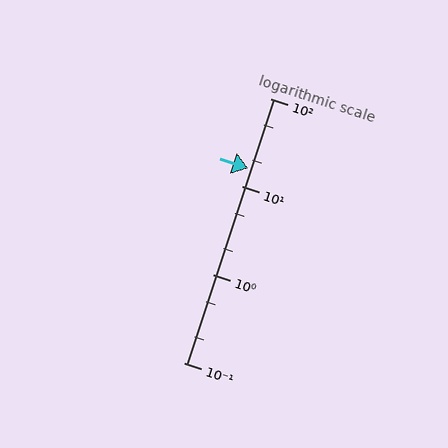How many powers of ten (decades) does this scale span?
The scale spans 3 decades, from 0.1 to 100.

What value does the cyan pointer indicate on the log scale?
The pointer indicates approximately 16.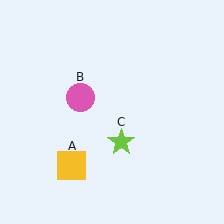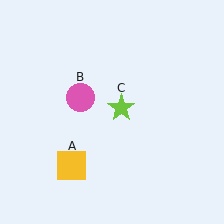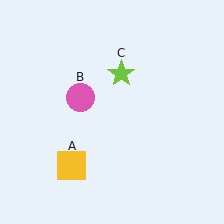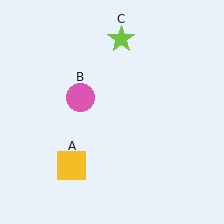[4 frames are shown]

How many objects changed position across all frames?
1 object changed position: lime star (object C).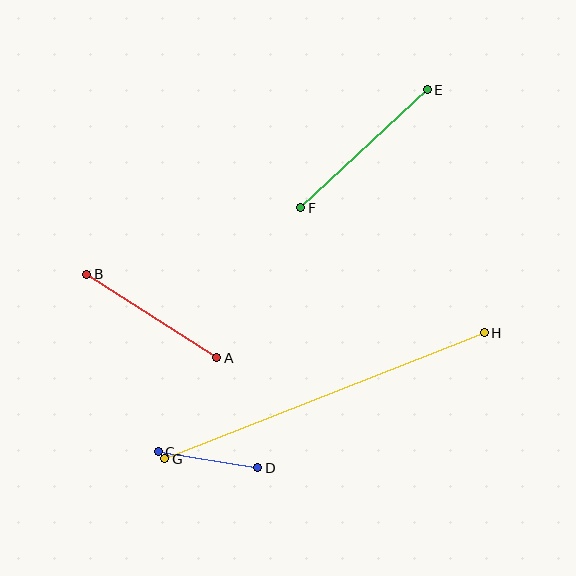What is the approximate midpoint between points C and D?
The midpoint is at approximately (208, 460) pixels.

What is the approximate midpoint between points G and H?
The midpoint is at approximately (325, 396) pixels.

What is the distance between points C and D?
The distance is approximately 101 pixels.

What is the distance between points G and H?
The distance is approximately 343 pixels.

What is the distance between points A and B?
The distance is approximately 155 pixels.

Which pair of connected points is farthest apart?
Points G and H are farthest apart.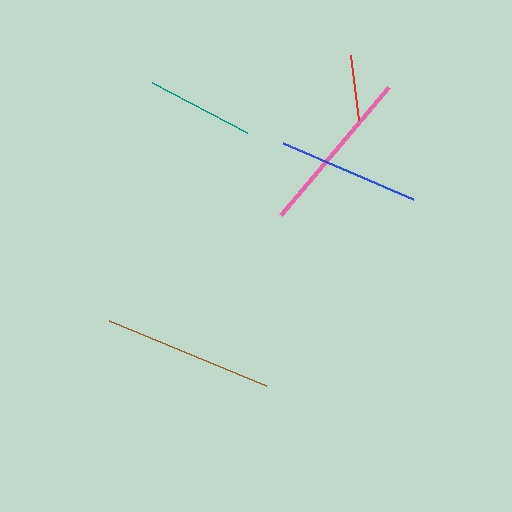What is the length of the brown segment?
The brown segment is approximately 170 pixels long.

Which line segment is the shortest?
The red line is the shortest at approximately 66 pixels.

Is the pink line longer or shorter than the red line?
The pink line is longer than the red line.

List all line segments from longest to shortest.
From longest to shortest: brown, pink, blue, teal, red.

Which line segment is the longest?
The brown line is the longest at approximately 170 pixels.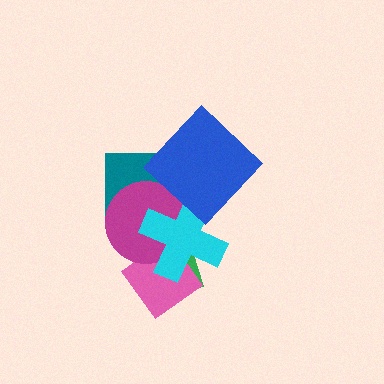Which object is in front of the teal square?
The magenta circle is in front of the teal square.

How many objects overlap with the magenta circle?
4 objects overlap with the magenta circle.